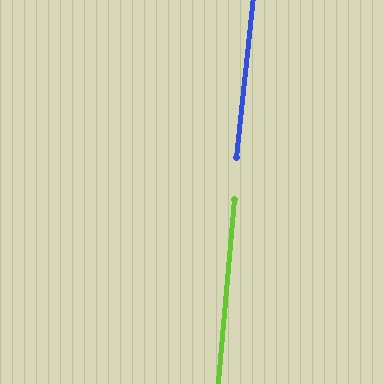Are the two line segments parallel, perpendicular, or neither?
Parallel — their directions differ by only 1.2°.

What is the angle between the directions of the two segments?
Approximately 1 degree.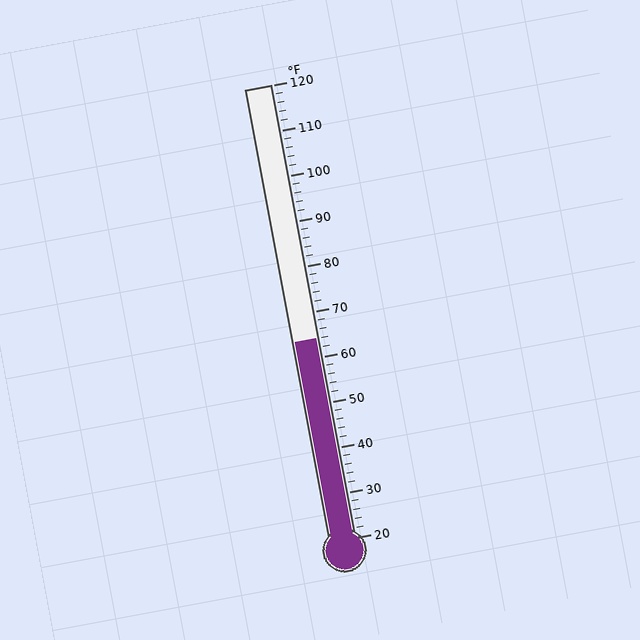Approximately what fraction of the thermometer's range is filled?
The thermometer is filled to approximately 45% of its range.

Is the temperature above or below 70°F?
The temperature is below 70°F.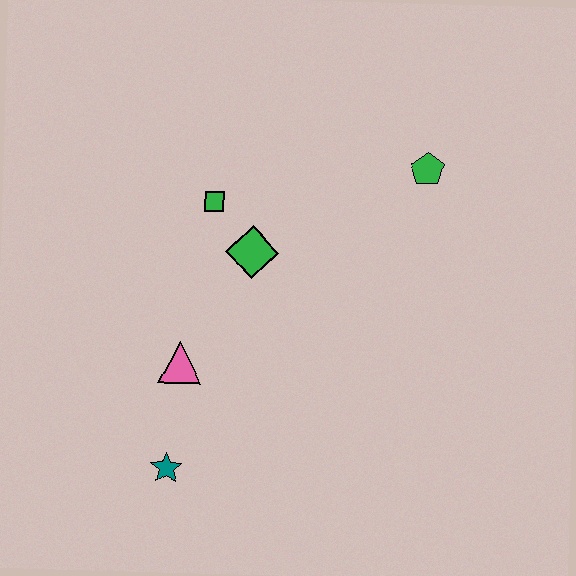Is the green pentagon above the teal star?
Yes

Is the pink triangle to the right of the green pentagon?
No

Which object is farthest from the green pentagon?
The teal star is farthest from the green pentagon.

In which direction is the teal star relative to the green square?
The teal star is below the green square.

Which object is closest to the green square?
The green diamond is closest to the green square.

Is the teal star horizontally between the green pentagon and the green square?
No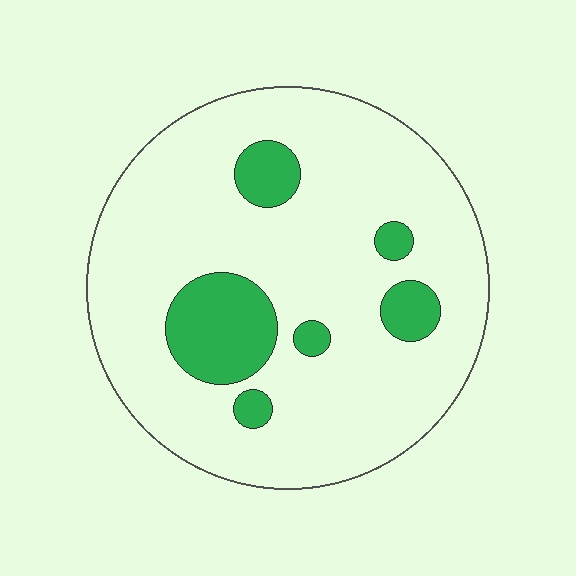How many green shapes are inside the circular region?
6.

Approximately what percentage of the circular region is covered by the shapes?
Approximately 15%.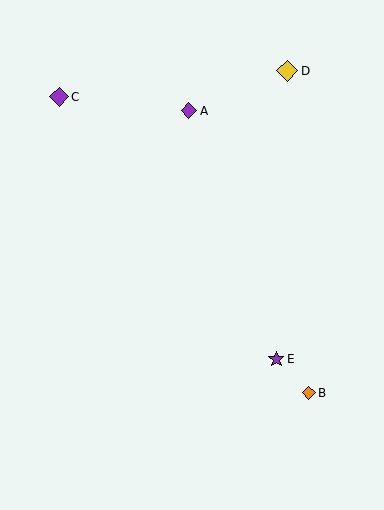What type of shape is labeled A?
Shape A is a purple diamond.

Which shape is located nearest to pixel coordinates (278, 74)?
The yellow diamond (labeled D) at (287, 71) is nearest to that location.